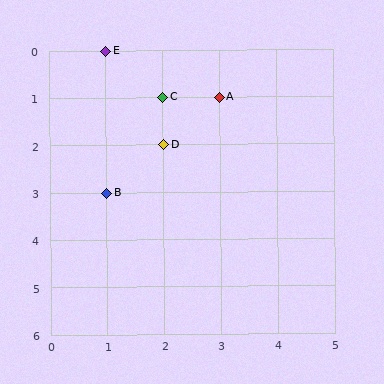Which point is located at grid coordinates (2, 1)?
Point C is at (2, 1).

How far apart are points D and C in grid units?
Points D and C are 1 row apart.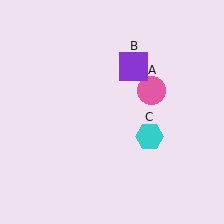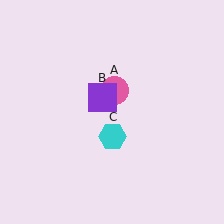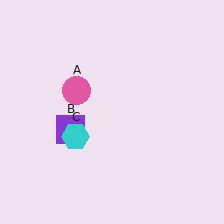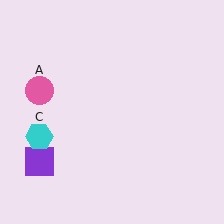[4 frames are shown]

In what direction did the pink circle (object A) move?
The pink circle (object A) moved left.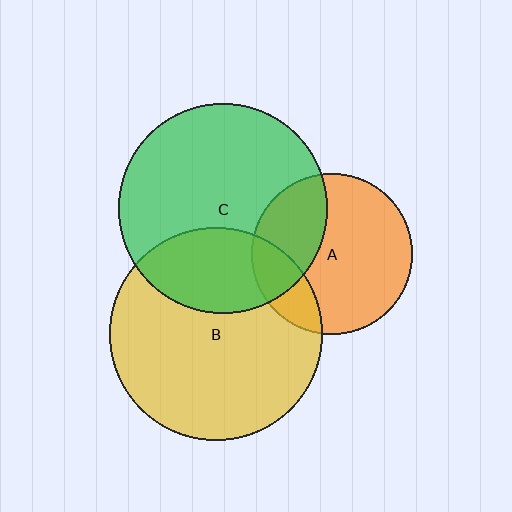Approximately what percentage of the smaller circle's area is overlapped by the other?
Approximately 30%.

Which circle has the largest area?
Circle B (yellow).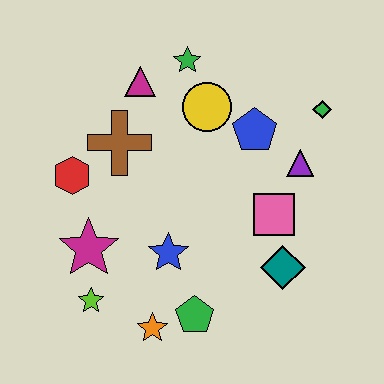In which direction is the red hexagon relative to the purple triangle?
The red hexagon is to the left of the purple triangle.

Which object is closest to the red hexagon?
The brown cross is closest to the red hexagon.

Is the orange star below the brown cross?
Yes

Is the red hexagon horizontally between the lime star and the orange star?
No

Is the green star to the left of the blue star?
No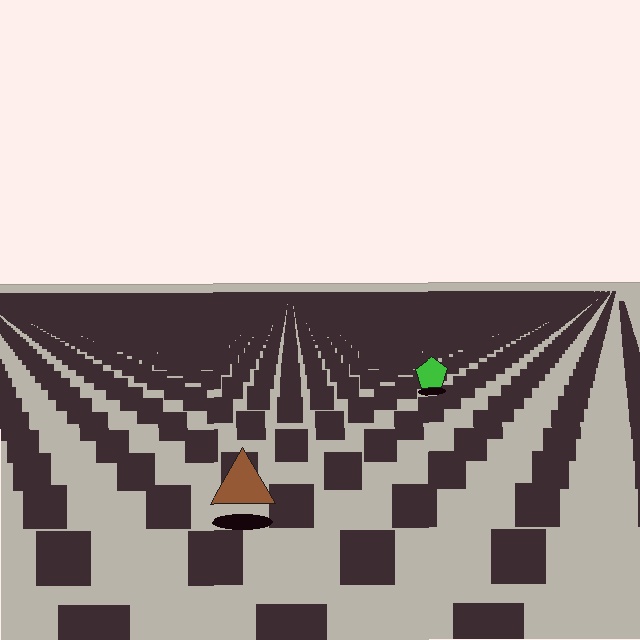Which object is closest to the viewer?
The brown triangle is closest. The texture marks near it are larger and more spread out.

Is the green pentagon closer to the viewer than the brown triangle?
No. The brown triangle is closer — you can tell from the texture gradient: the ground texture is coarser near it.